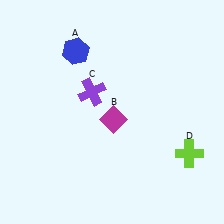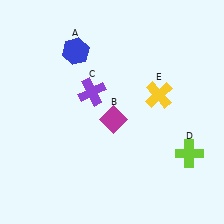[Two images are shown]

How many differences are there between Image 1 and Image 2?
There is 1 difference between the two images.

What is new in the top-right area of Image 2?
A yellow cross (E) was added in the top-right area of Image 2.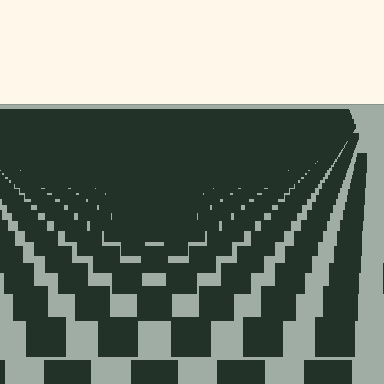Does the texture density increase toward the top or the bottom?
Density increases toward the top.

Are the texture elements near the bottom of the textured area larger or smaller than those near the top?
Larger. Near the bottom, elements are closer to the viewer and appear at a bigger on-screen size.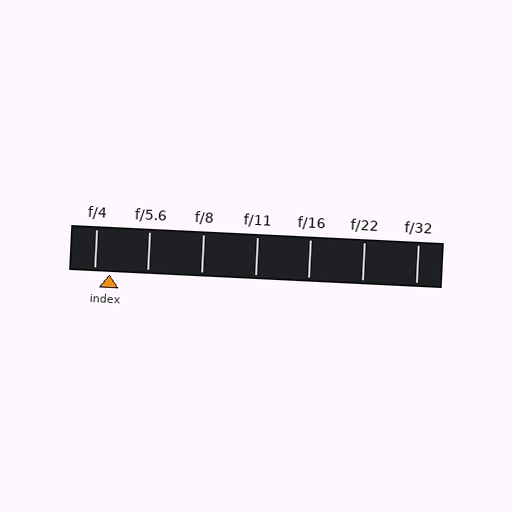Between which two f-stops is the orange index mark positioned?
The index mark is between f/4 and f/5.6.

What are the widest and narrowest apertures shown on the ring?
The widest aperture shown is f/4 and the narrowest is f/32.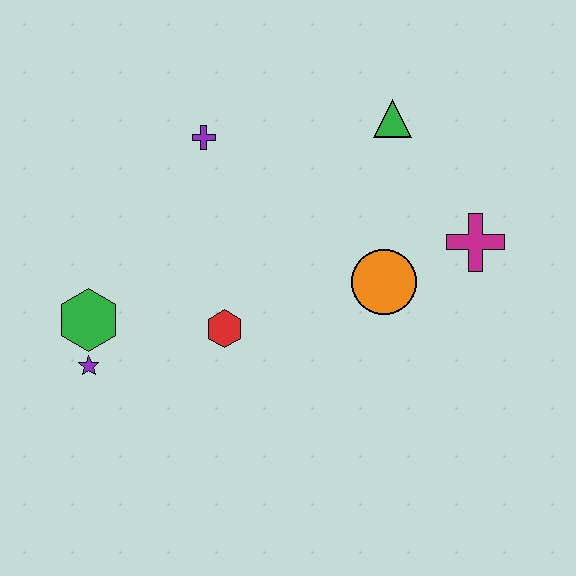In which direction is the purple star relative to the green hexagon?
The purple star is below the green hexagon.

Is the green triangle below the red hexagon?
No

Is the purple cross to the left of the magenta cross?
Yes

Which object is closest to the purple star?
The green hexagon is closest to the purple star.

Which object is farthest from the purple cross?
The magenta cross is farthest from the purple cross.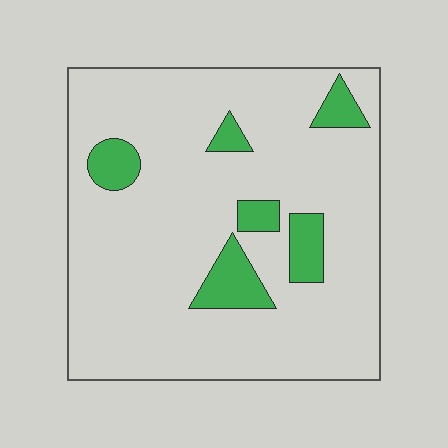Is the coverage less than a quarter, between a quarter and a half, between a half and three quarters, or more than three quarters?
Less than a quarter.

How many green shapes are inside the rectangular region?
6.